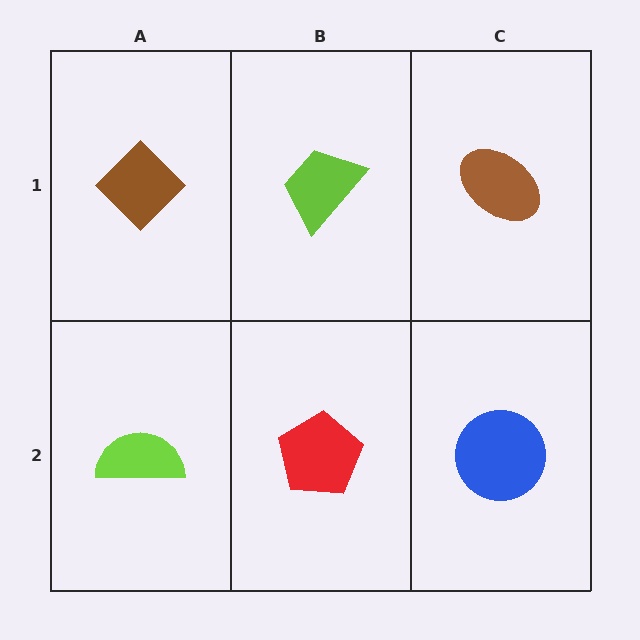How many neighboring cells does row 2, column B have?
3.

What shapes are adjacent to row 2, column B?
A lime trapezoid (row 1, column B), a lime semicircle (row 2, column A), a blue circle (row 2, column C).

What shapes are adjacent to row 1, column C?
A blue circle (row 2, column C), a lime trapezoid (row 1, column B).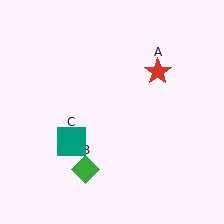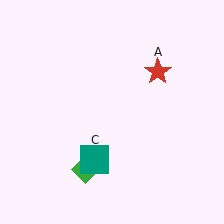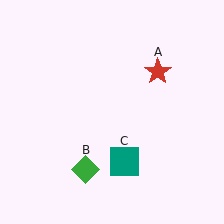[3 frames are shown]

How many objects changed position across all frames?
1 object changed position: teal square (object C).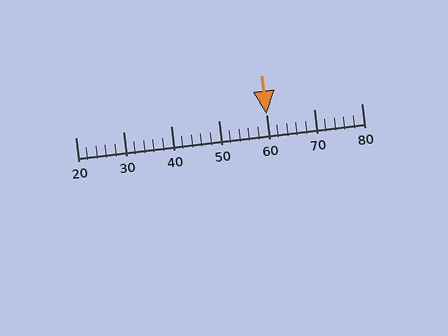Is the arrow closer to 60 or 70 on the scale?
The arrow is closer to 60.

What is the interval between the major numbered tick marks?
The major tick marks are spaced 10 units apart.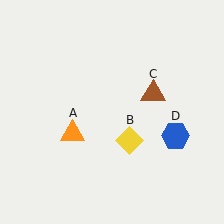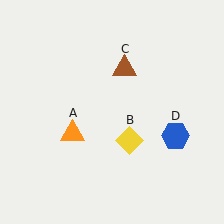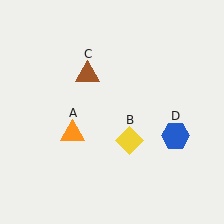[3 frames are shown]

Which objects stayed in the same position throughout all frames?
Orange triangle (object A) and yellow diamond (object B) and blue hexagon (object D) remained stationary.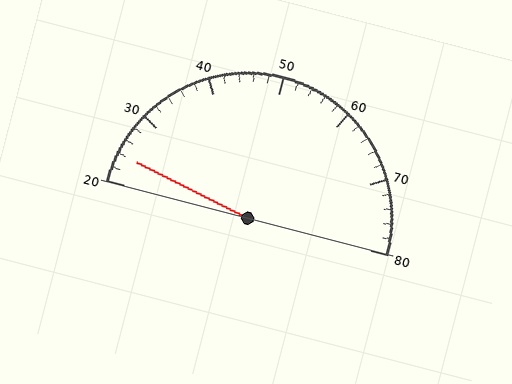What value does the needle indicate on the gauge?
The needle indicates approximately 24.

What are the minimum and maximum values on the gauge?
The gauge ranges from 20 to 80.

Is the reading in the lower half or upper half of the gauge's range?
The reading is in the lower half of the range (20 to 80).